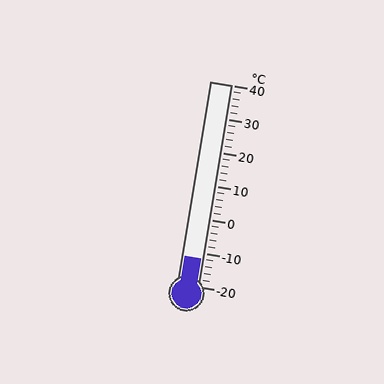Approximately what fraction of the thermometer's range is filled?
The thermometer is filled to approximately 15% of its range.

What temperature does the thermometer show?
The thermometer shows approximately -12°C.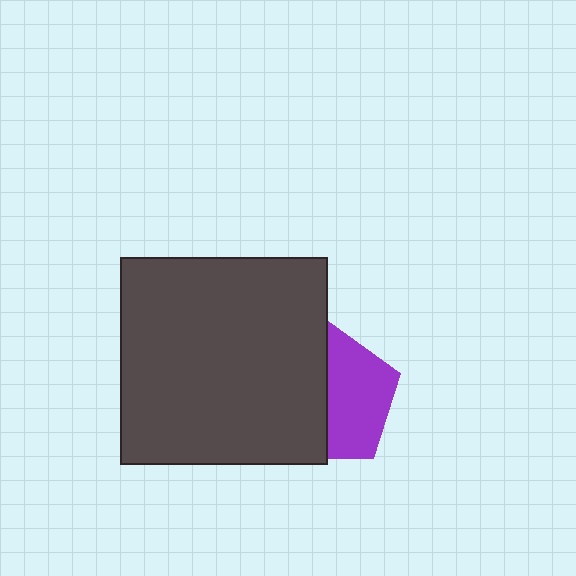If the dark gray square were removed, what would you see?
You would see the complete purple pentagon.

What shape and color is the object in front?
The object in front is a dark gray square.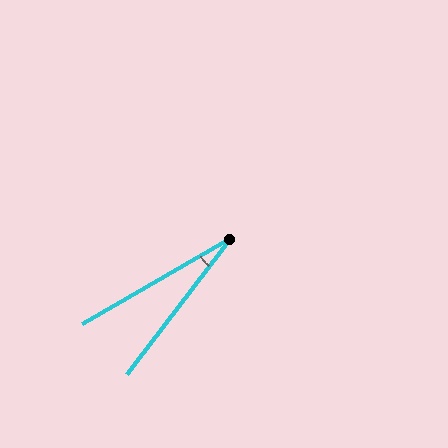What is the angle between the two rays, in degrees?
Approximately 22 degrees.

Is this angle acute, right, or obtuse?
It is acute.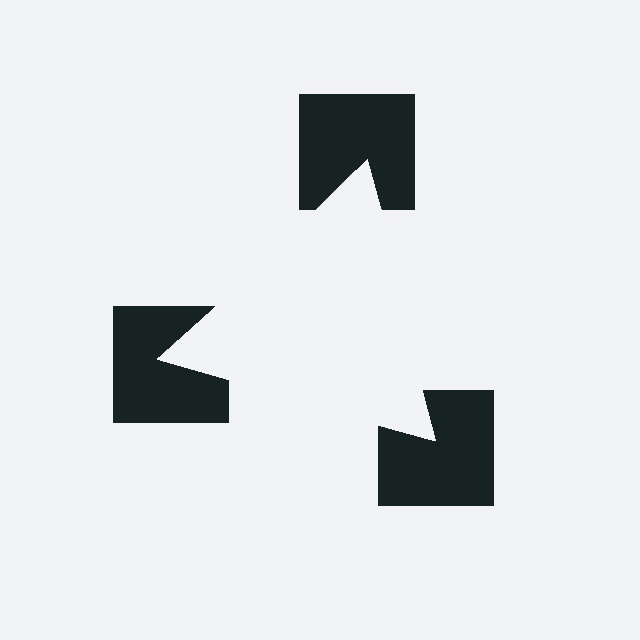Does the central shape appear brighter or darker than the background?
It typically appears slightly brighter than the background, even though no actual brightness change is drawn.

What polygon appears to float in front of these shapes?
An illusory triangle — its edges are inferred from the aligned wedge cuts in the notched squares, not physically drawn.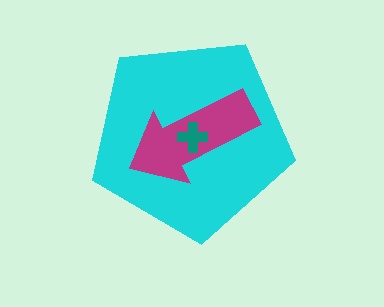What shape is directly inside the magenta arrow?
The teal cross.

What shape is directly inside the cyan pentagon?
The magenta arrow.